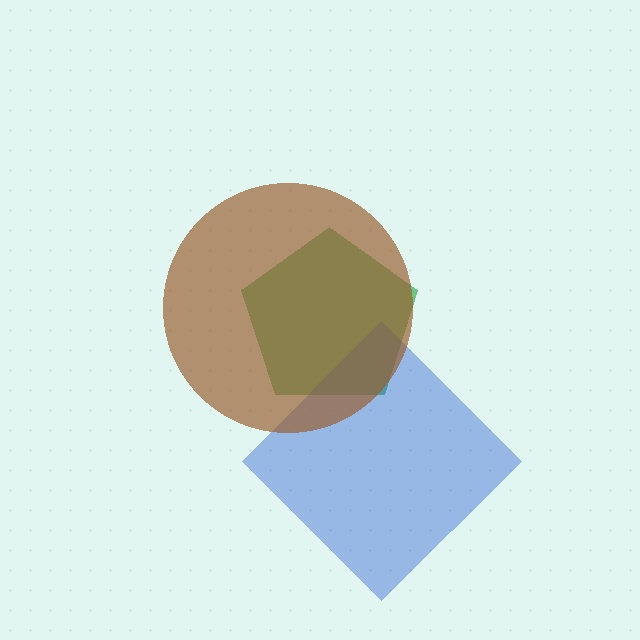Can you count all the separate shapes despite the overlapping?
Yes, there are 3 separate shapes.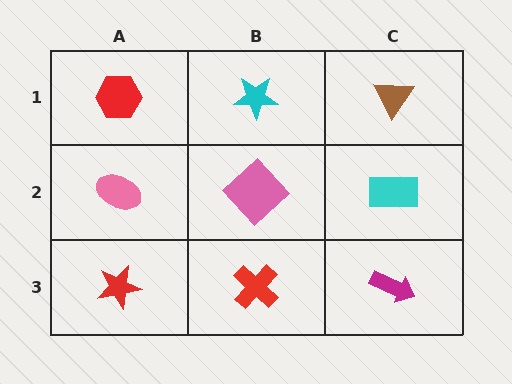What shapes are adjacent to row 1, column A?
A pink ellipse (row 2, column A), a cyan star (row 1, column B).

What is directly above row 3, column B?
A pink diamond.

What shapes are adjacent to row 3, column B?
A pink diamond (row 2, column B), a red star (row 3, column A), a magenta arrow (row 3, column C).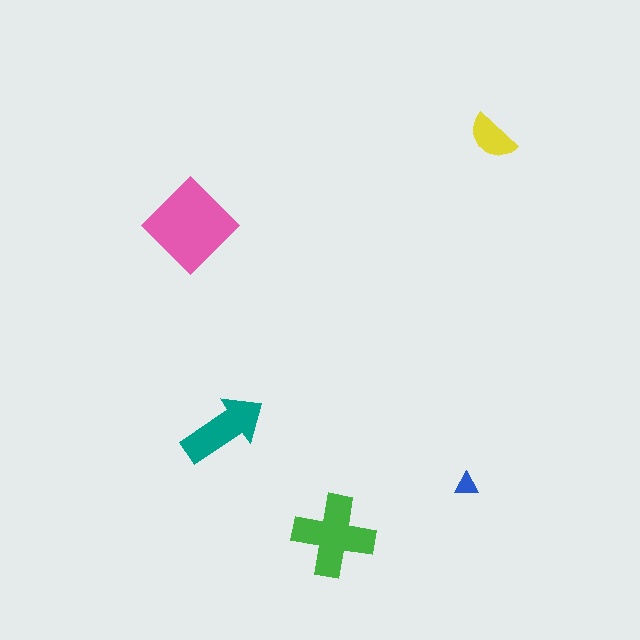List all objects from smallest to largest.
The blue triangle, the yellow semicircle, the teal arrow, the green cross, the pink diamond.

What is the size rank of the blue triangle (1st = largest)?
5th.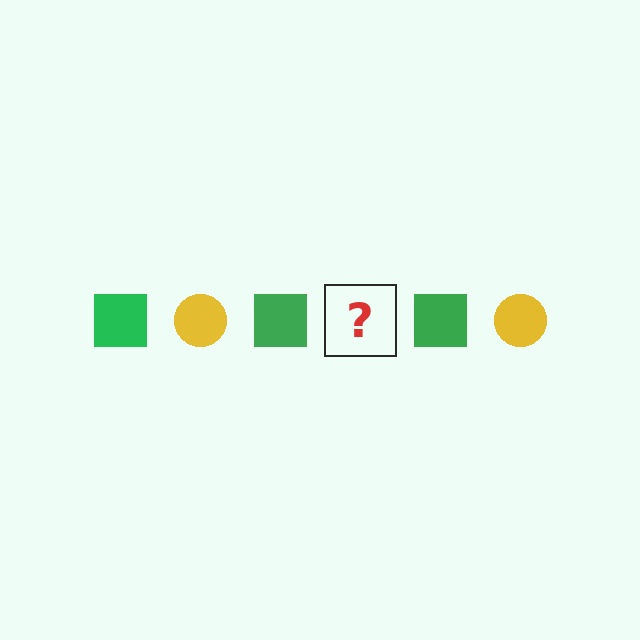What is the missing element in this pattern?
The missing element is a yellow circle.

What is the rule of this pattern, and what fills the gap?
The rule is that the pattern alternates between green square and yellow circle. The gap should be filled with a yellow circle.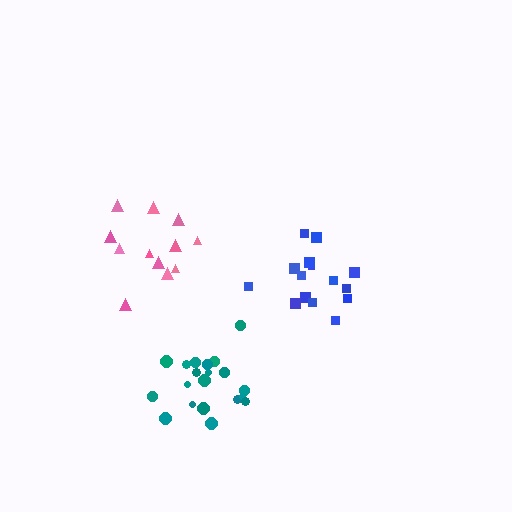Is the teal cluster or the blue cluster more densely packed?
Teal.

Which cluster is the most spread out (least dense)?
Blue.